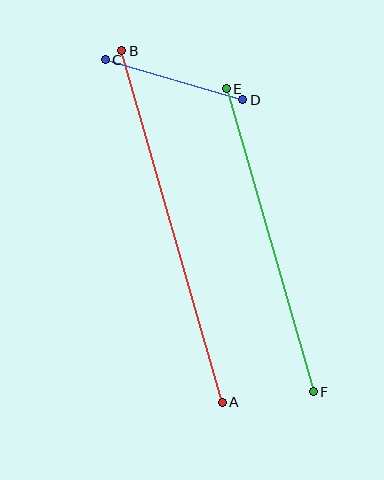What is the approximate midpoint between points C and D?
The midpoint is at approximately (174, 80) pixels.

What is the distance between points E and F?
The distance is approximately 315 pixels.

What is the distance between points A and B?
The distance is approximately 365 pixels.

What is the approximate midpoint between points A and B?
The midpoint is at approximately (172, 227) pixels.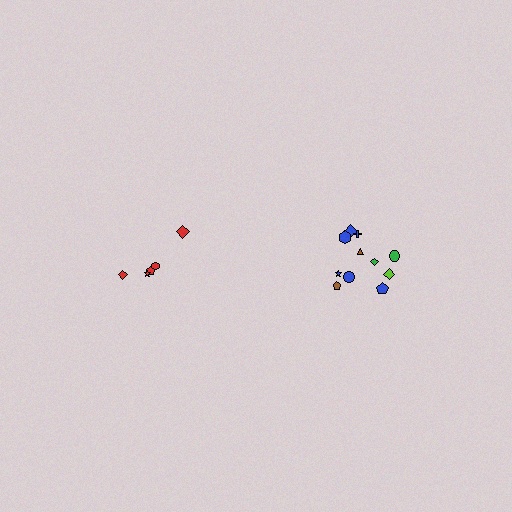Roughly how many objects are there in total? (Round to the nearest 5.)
Roughly 15 objects in total.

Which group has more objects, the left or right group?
The right group.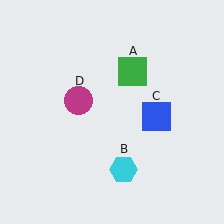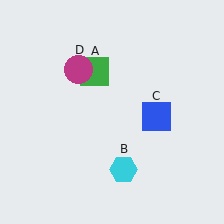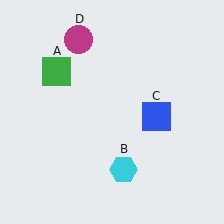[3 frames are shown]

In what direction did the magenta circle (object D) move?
The magenta circle (object D) moved up.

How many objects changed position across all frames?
2 objects changed position: green square (object A), magenta circle (object D).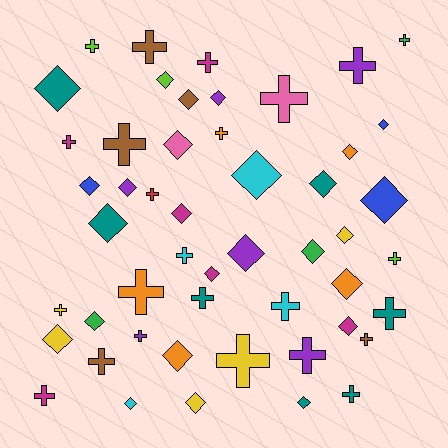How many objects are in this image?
There are 50 objects.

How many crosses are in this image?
There are 24 crosses.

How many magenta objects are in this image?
There are 6 magenta objects.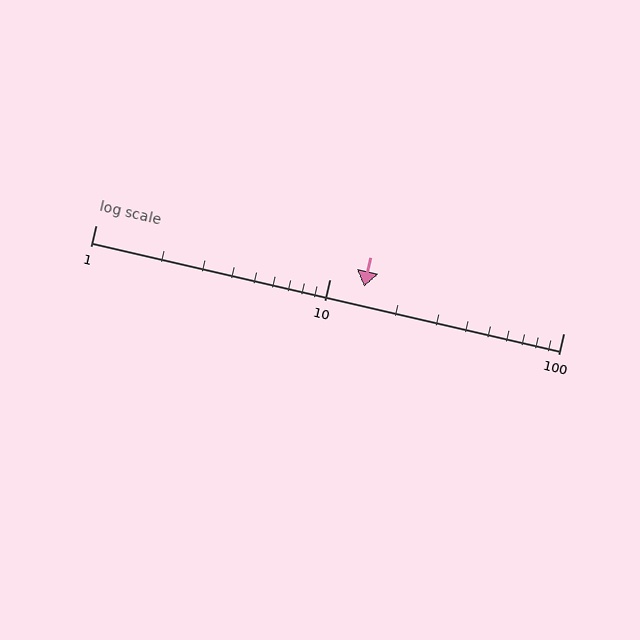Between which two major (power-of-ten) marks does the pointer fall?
The pointer is between 10 and 100.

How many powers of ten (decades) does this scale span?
The scale spans 2 decades, from 1 to 100.